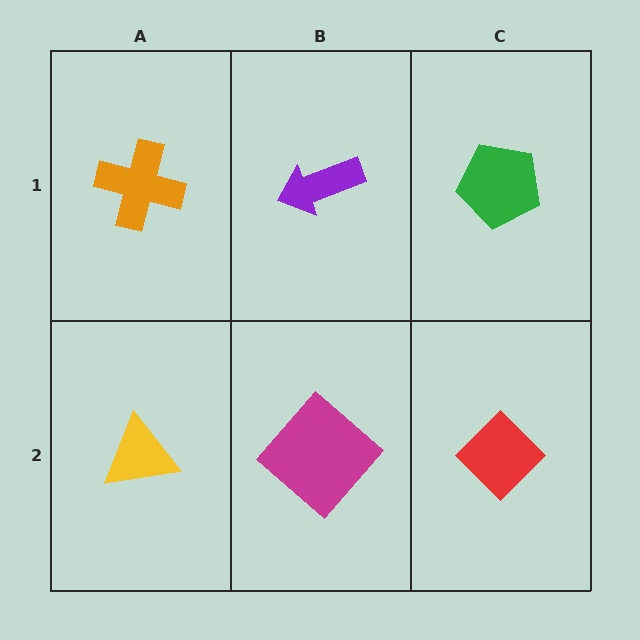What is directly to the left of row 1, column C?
A purple arrow.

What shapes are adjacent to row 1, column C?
A red diamond (row 2, column C), a purple arrow (row 1, column B).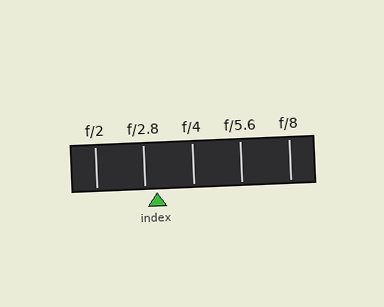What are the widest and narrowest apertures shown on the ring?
The widest aperture shown is f/2 and the narrowest is f/8.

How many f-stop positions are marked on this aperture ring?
There are 5 f-stop positions marked.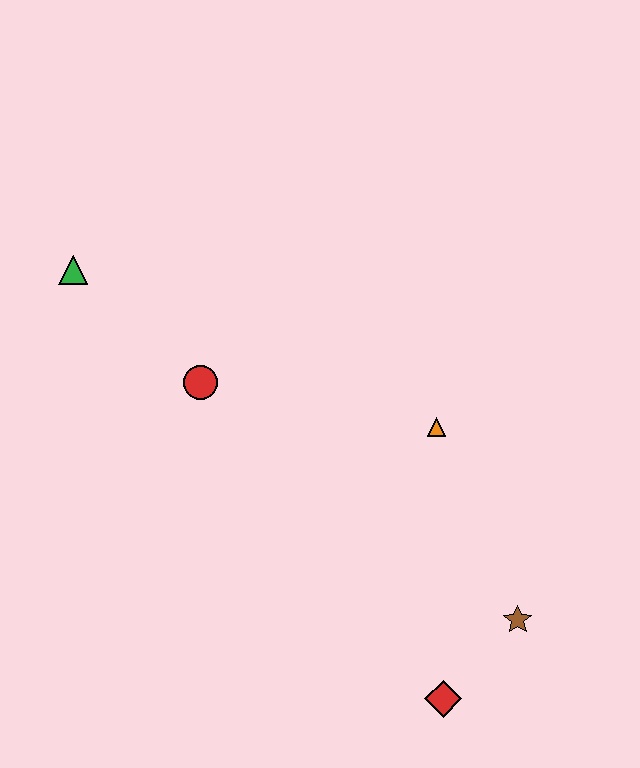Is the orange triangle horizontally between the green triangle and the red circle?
No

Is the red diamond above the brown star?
No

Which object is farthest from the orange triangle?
The green triangle is farthest from the orange triangle.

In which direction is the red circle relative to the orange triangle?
The red circle is to the left of the orange triangle.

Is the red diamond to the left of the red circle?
No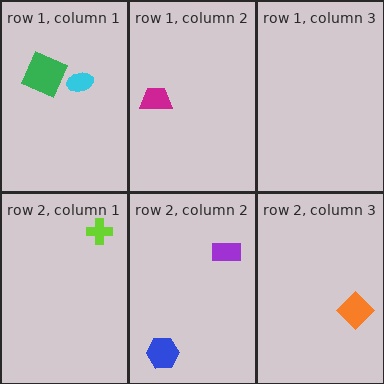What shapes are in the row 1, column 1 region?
The cyan ellipse, the green square.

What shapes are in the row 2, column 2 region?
The purple rectangle, the blue hexagon.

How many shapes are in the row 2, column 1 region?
1.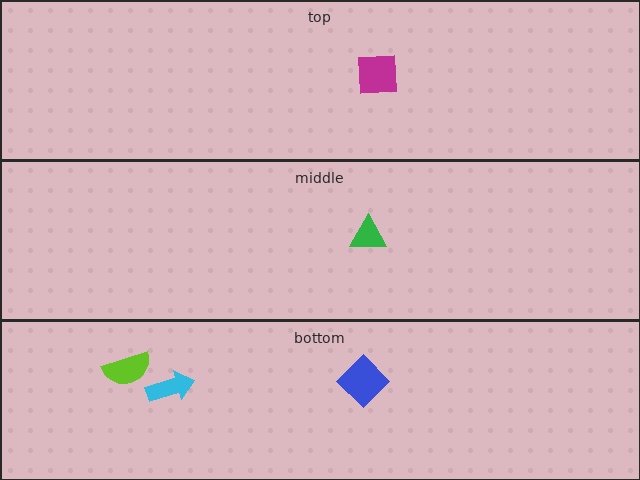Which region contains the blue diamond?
The bottom region.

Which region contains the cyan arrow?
The bottom region.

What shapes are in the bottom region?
The cyan arrow, the lime semicircle, the blue diamond.